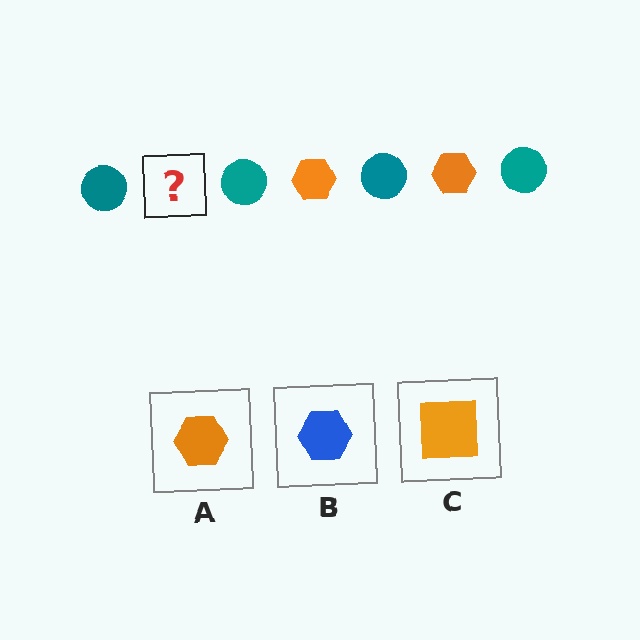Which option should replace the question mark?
Option A.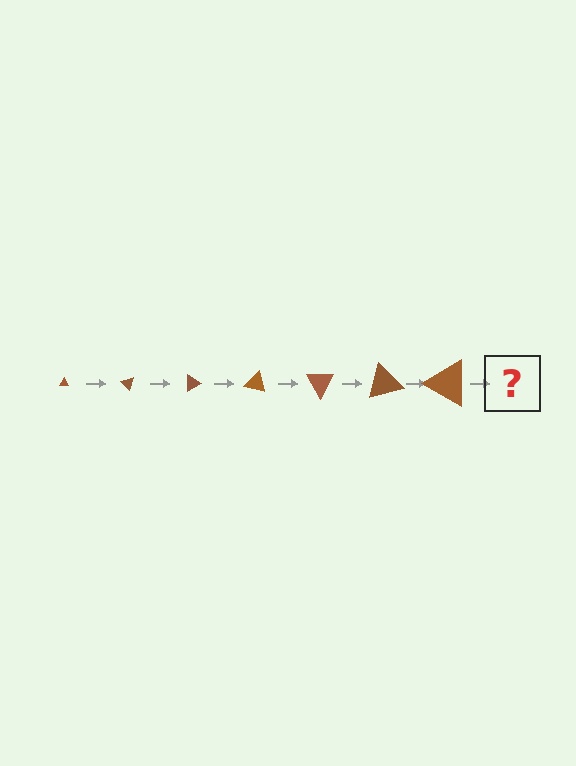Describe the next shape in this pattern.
It should be a triangle, larger than the previous one and rotated 315 degrees from the start.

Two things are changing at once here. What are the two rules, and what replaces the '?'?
The two rules are that the triangle grows larger each step and it rotates 45 degrees each step. The '?' should be a triangle, larger than the previous one and rotated 315 degrees from the start.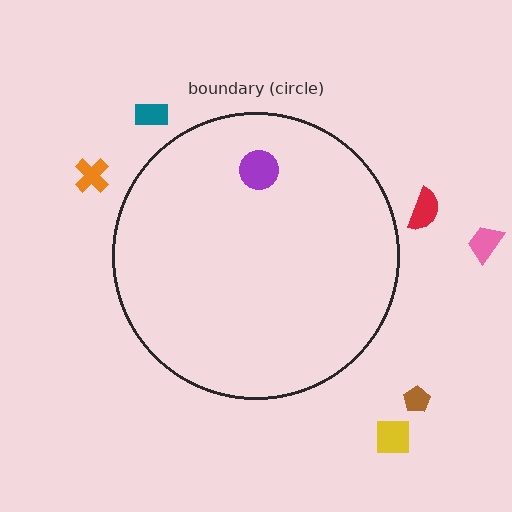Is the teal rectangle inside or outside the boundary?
Outside.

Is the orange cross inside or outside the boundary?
Outside.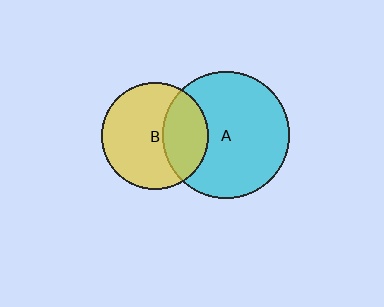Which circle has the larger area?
Circle A (cyan).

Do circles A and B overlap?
Yes.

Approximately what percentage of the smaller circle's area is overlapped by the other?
Approximately 35%.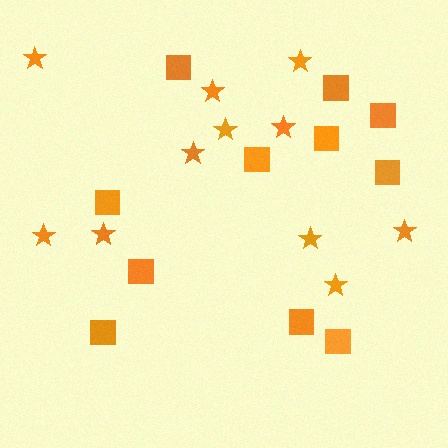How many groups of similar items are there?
There are 2 groups: one group of squares (11) and one group of stars (11).